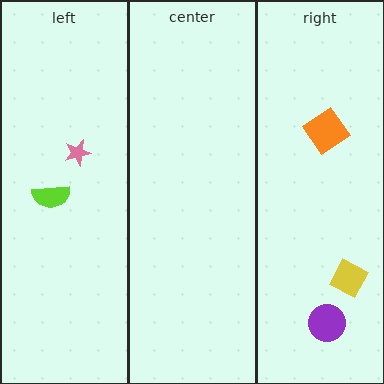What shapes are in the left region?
The pink star, the lime semicircle.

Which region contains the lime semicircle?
The left region.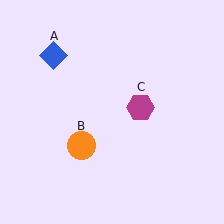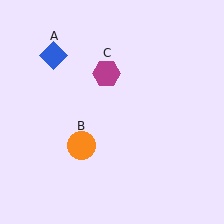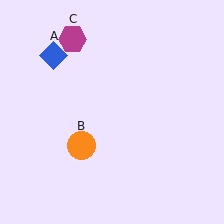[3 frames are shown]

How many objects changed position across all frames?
1 object changed position: magenta hexagon (object C).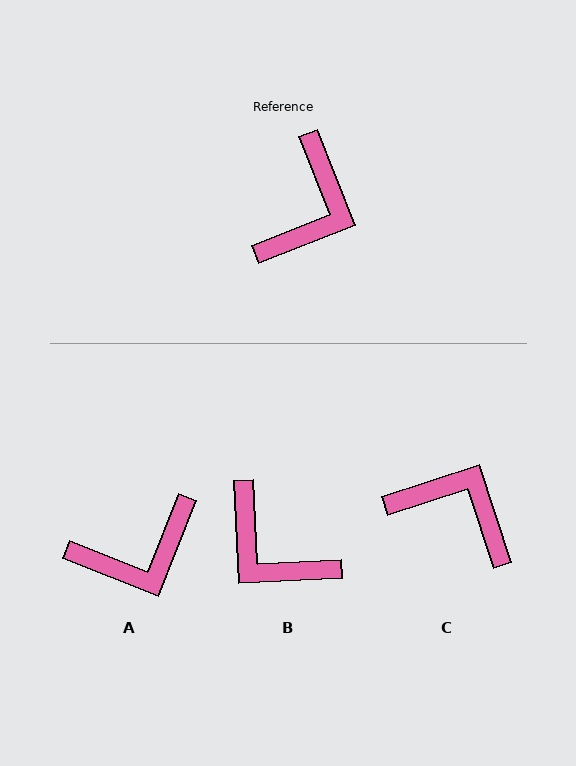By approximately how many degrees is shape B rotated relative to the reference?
Approximately 109 degrees clockwise.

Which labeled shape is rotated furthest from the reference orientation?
B, about 109 degrees away.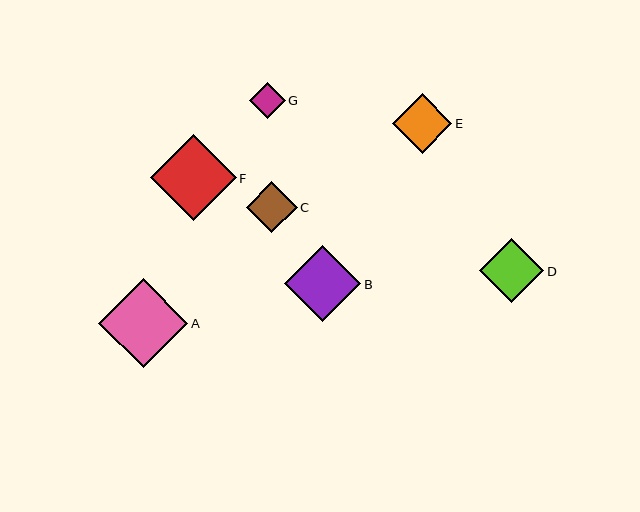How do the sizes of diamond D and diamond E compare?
Diamond D and diamond E are approximately the same size.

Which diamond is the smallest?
Diamond G is the smallest with a size of approximately 36 pixels.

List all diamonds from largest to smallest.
From largest to smallest: A, F, B, D, E, C, G.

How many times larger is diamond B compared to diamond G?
Diamond B is approximately 2.1 times the size of diamond G.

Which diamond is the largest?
Diamond A is the largest with a size of approximately 89 pixels.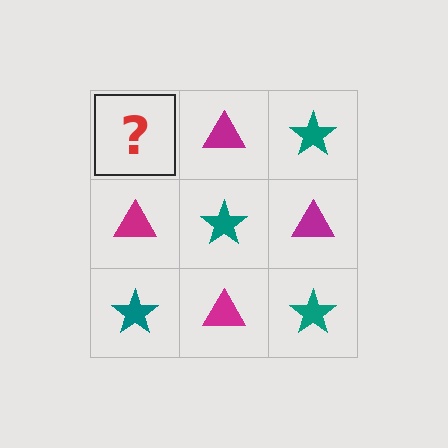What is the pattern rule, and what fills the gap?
The rule is that it alternates teal star and magenta triangle in a checkerboard pattern. The gap should be filled with a teal star.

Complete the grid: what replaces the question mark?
The question mark should be replaced with a teal star.